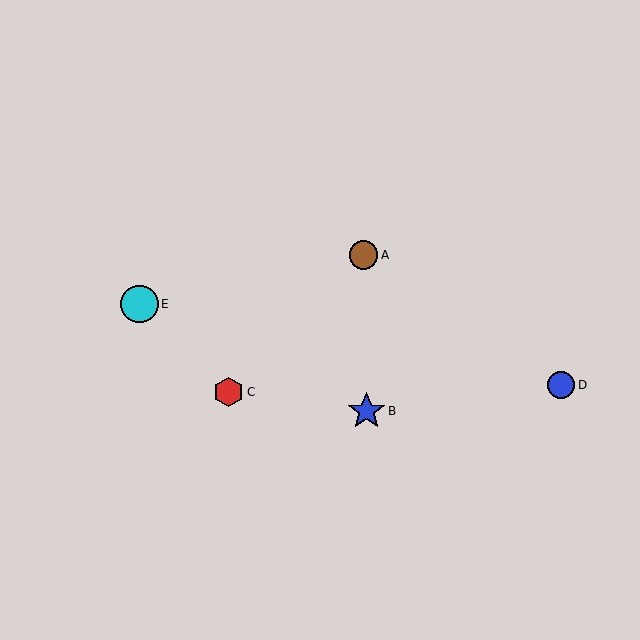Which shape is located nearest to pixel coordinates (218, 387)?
The red hexagon (labeled C) at (229, 392) is nearest to that location.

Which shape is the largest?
The cyan circle (labeled E) is the largest.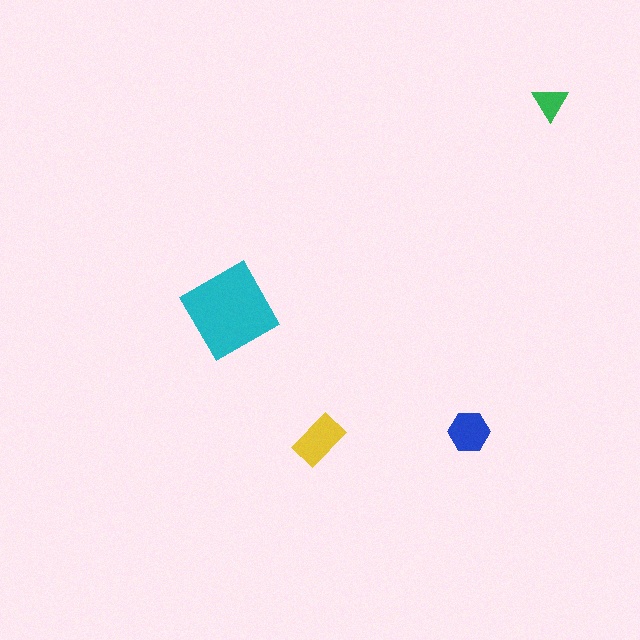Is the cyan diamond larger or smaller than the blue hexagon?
Larger.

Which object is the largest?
The cyan diamond.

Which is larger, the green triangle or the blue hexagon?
The blue hexagon.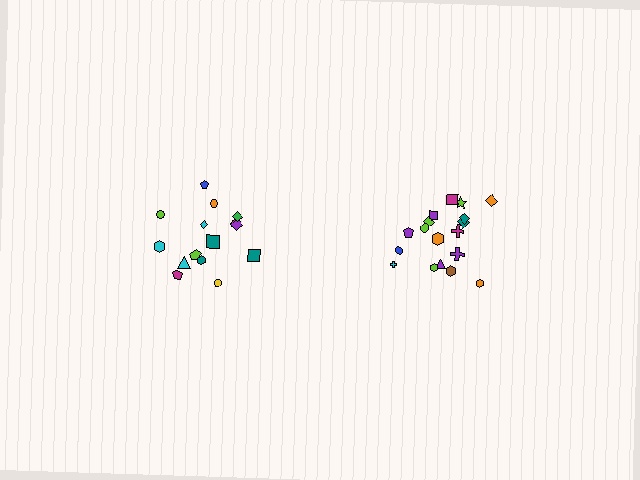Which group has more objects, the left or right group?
The right group.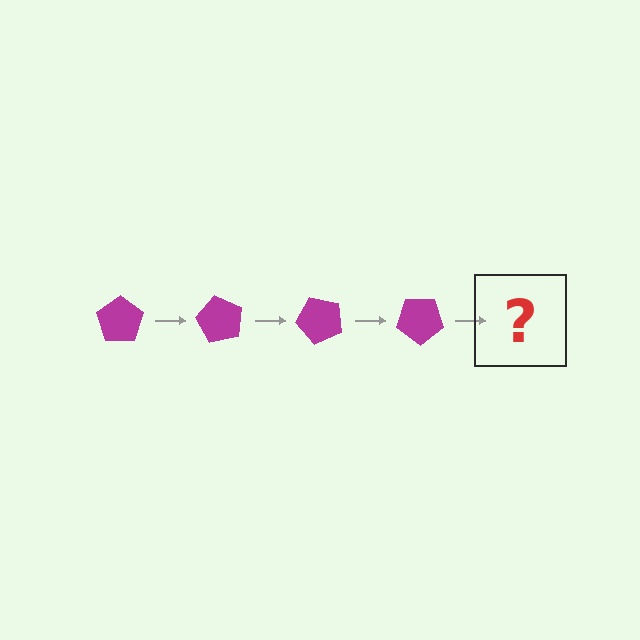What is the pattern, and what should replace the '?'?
The pattern is that the pentagon rotates 60 degrees each step. The '?' should be a magenta pentagon rotated 240 degrees.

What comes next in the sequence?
The next element should be a magenta pentagon rotated 240 degrees.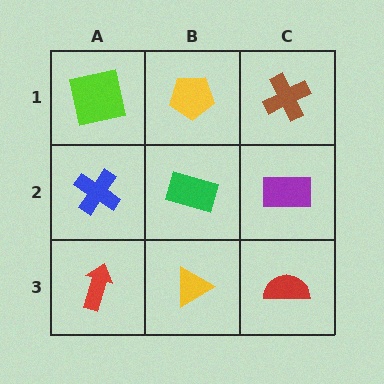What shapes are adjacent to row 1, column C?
A purple rectangle (row 2, column C), a yellow pentagon (row 1, column B).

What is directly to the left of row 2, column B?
A blue cross.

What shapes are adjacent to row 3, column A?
A blue cross (row 2, column A), a yellow triangle (row 3, column B).